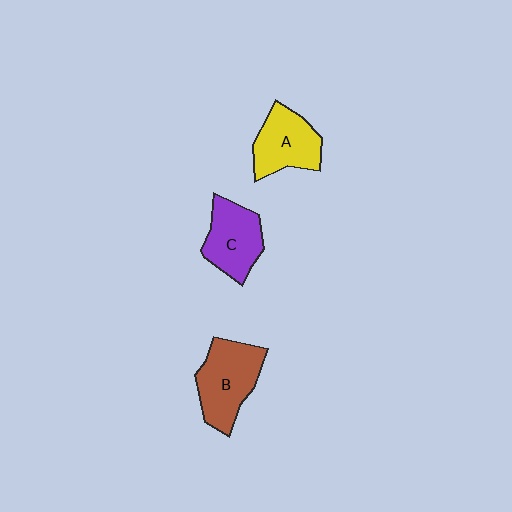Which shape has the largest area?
Shape B (brown).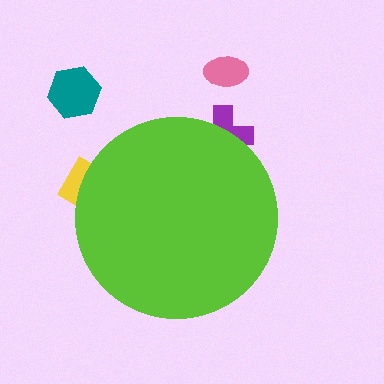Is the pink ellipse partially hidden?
No, the pink ellipse is fully visible.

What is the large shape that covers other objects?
A lime circle.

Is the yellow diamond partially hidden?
Yes, the yellow diamond is partially hidden behind the lime circle.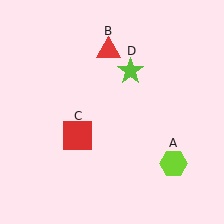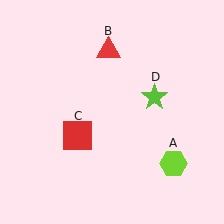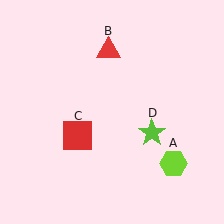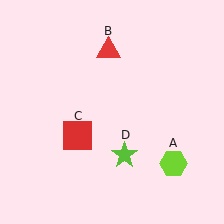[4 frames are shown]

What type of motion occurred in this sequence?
The lime star (object D) rotated clockwise around the center of the scene.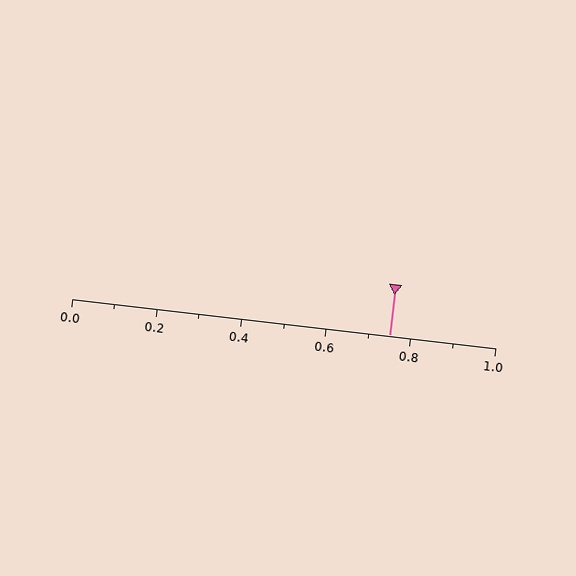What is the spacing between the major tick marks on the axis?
The major ticks are spaced 0.2 apart.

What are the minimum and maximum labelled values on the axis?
The axis runs from 0.0 to 1.0.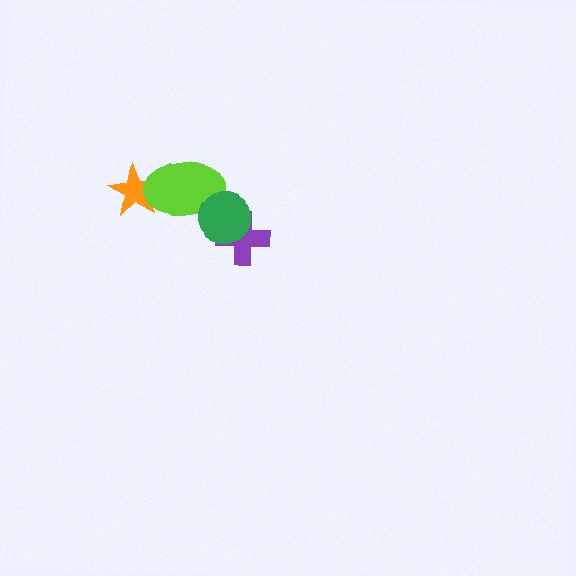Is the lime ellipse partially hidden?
Yes, it is partially covered by another shape.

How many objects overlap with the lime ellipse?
2 objects overlap with the lime ellipse.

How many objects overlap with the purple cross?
1 object overlaps with the purple cross.